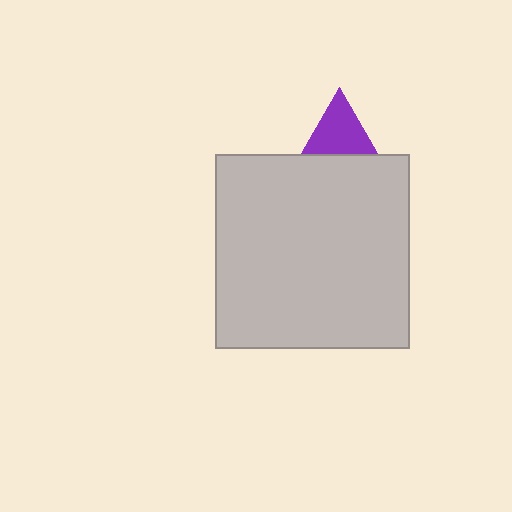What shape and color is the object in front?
The object in front is a light gray square.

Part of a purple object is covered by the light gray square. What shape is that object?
It is a triangle.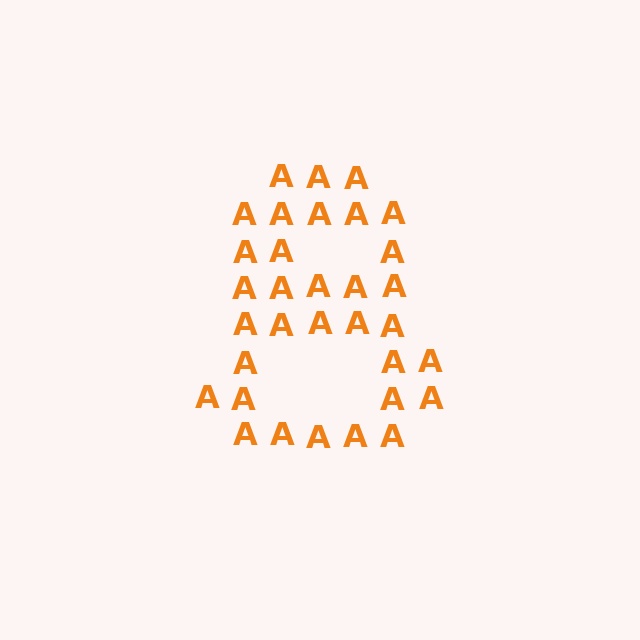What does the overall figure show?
The overall figure shows the digit 8.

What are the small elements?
The small elements are letter A's.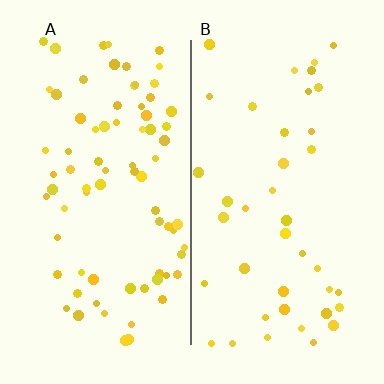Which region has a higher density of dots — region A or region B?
A (the left).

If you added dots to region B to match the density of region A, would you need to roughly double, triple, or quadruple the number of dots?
Approximately double.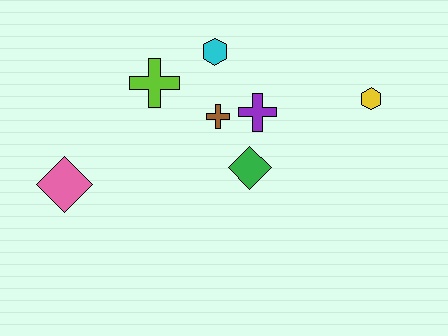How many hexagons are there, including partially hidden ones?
There are 2 hexagons.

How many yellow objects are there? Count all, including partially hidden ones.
There is 1 yellow object.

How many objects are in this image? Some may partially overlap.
There are 7 objects.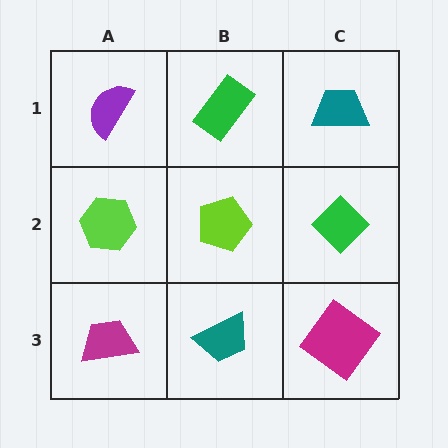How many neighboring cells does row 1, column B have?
3.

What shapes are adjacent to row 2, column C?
A teal trapezoid (row 1, column C), a magenta diamond (row 3, column C), a lime pentagon (row 2, column B).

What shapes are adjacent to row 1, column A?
A lime hexagon (row 2, column A), a green rectangle (row 1, column B).